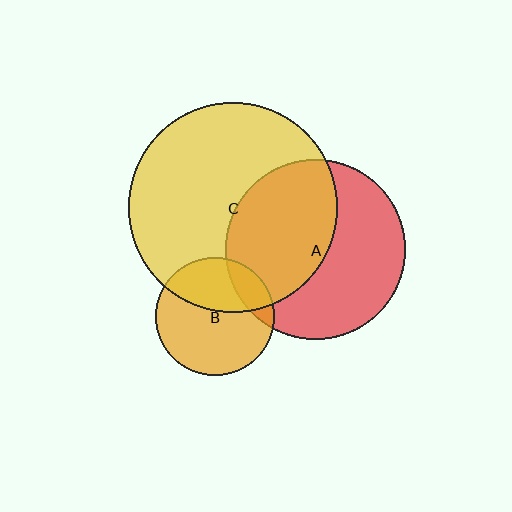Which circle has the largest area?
Circle C (yellow).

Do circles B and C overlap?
Yes.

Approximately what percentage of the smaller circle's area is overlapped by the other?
Approximately 40%.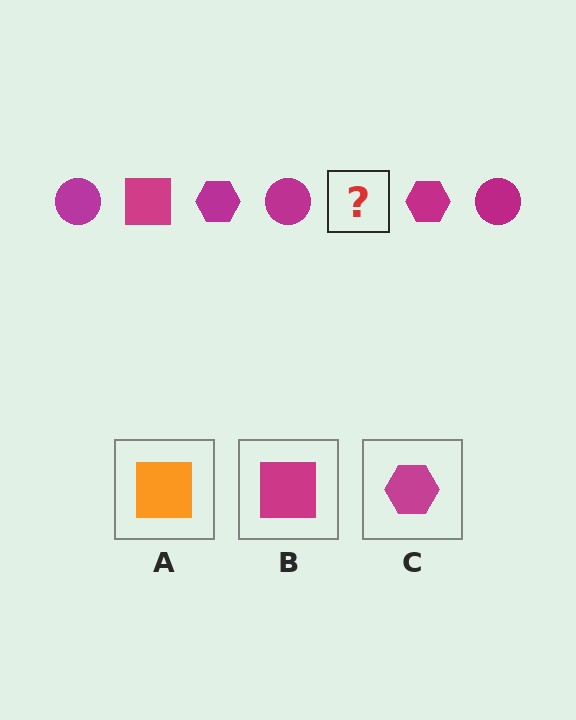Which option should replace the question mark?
Option B.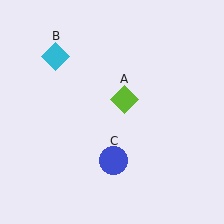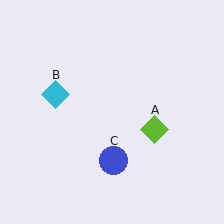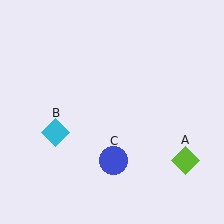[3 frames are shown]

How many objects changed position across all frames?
2 objects changed position: lime diamond (object A), cyan diamond (object B).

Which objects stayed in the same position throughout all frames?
Blue circle (object C) remained stationary.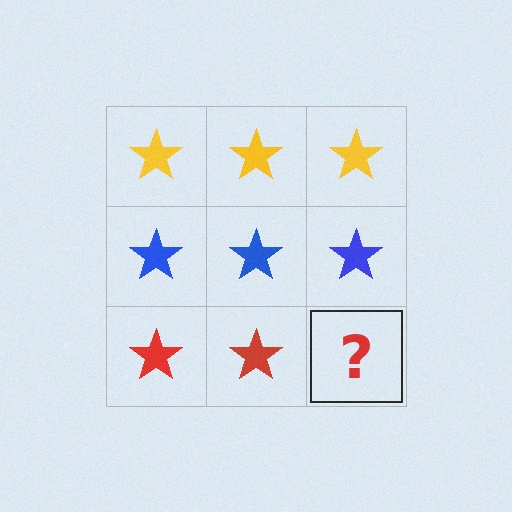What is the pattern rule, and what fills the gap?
The rule is that each row has a consistent color. The gap should be filled with a red star.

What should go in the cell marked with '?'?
The missing cell should contain a red star.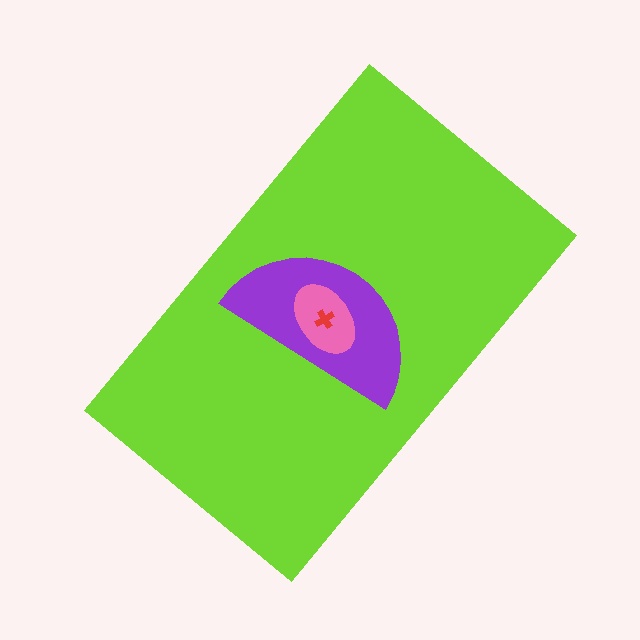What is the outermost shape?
The lime rectangle.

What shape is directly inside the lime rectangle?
The purple semicircle.